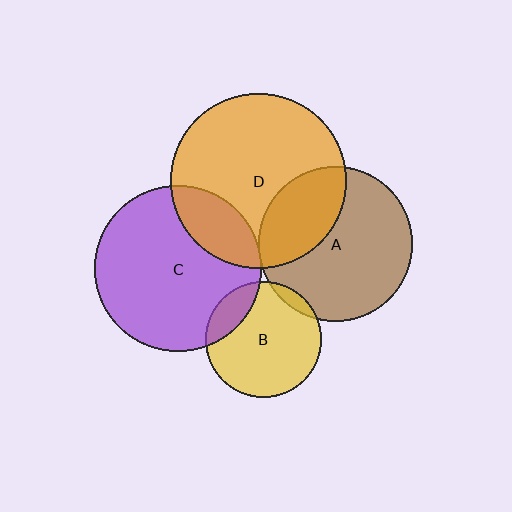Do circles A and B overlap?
Yes.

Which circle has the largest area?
Circle D (orange).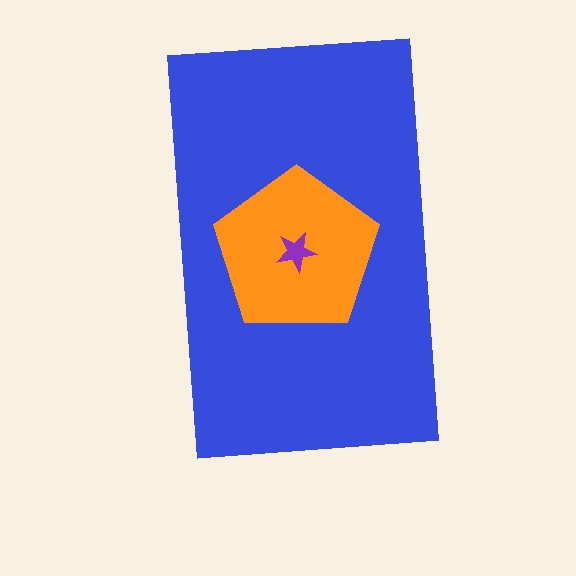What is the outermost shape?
The blue rectangle.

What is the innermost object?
The purple star.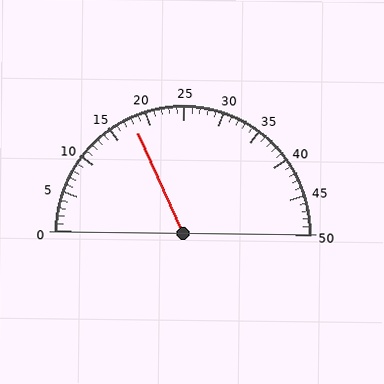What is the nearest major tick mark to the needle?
The nearest major tick mark is 20.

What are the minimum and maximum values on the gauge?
The gauge ranges from 0 to 50.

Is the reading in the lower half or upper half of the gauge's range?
The reading is in the lower half of the range (0 to 50).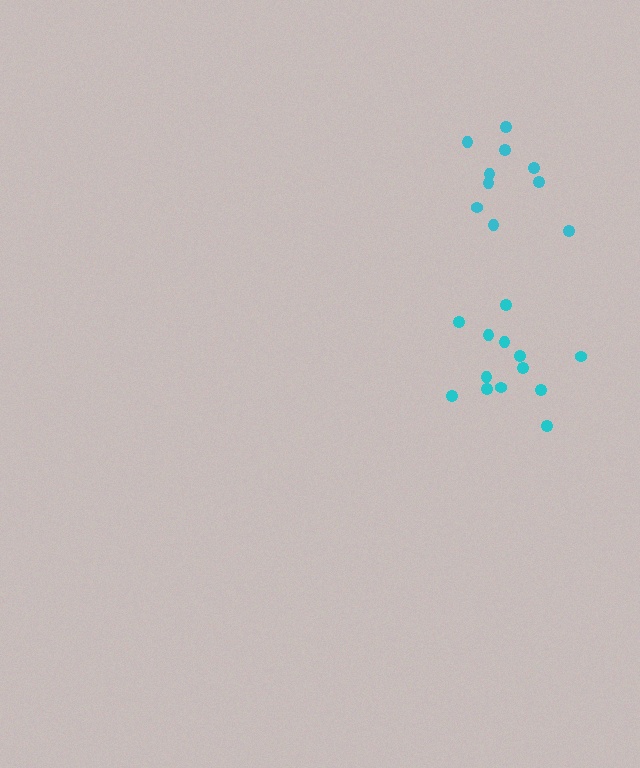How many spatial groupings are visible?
There are 2 spatial groupings.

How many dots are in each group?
Group 1: 13 dots, Group 2: 10 dots (23 total).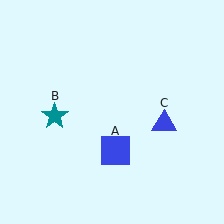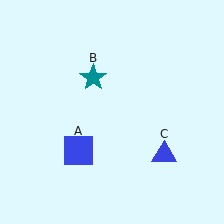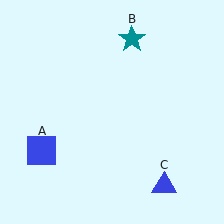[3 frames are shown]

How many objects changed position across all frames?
3 objects changed position: blue square (object A), teal star (object B), blue triangle (object C).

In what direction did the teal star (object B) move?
The teal star (object B) moved up and to the right.